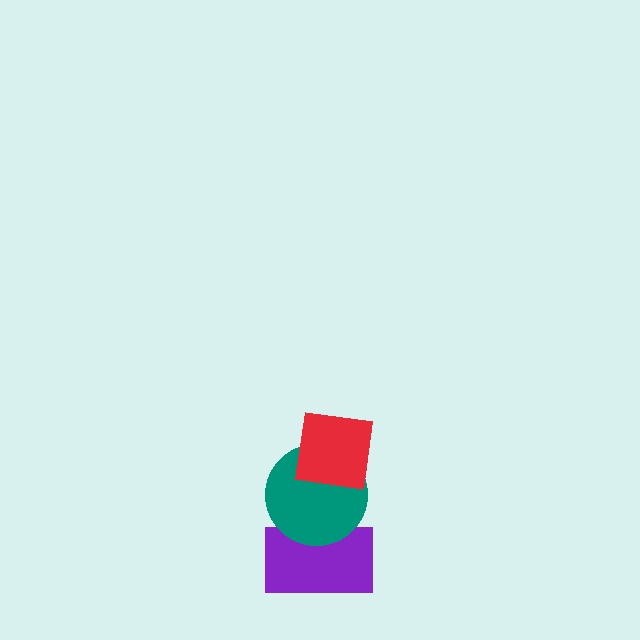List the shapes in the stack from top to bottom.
From top to bottom: the red square, the teal circle, the purple rectangle.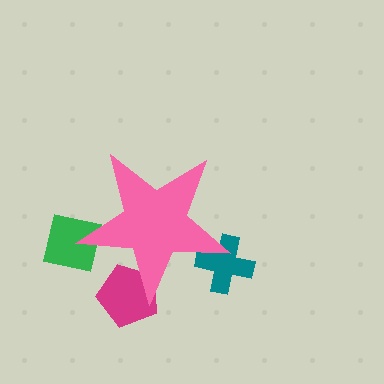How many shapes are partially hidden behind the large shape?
3 shapes are partially hidden.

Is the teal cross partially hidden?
Yes, the teal cross is partially hidden behind the pink star.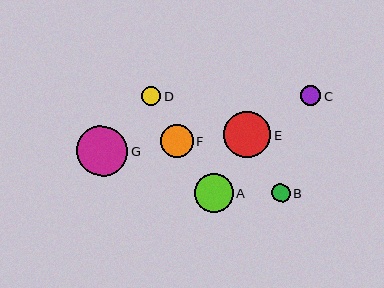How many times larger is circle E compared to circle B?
Circle E is approximately 2.5 times the size of circle B.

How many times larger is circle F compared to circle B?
Circle F is approximately 1.8 times the size of circle B.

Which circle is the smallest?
Circle D is the smallest with a size of approximately 19 pixels.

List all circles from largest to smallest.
From largest to smallest: G, E, A, F, C, B, D.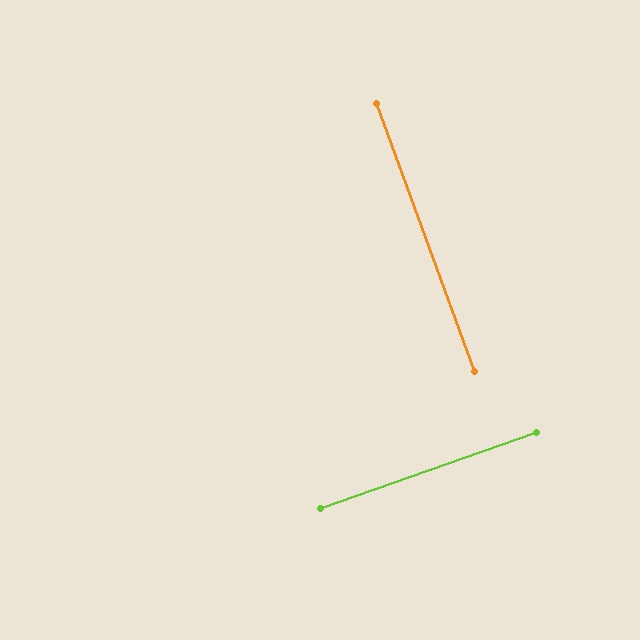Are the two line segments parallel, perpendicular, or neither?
Perpendicular — they meet at approximately 89°.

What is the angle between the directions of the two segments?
Approximately 89 degrees.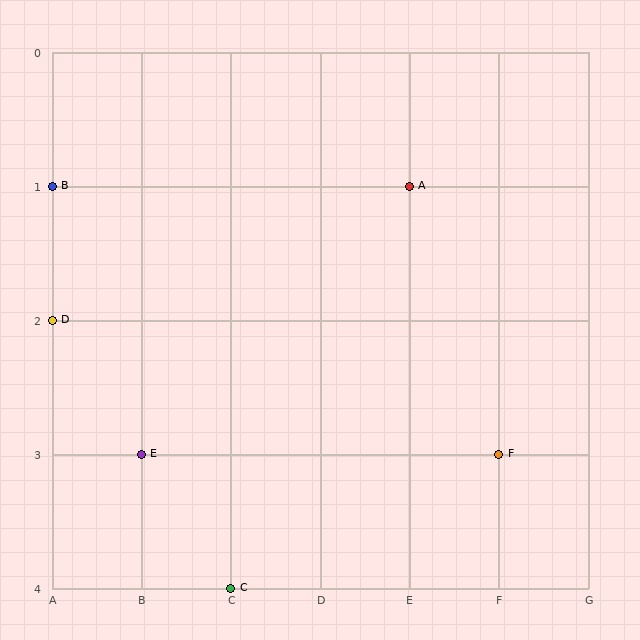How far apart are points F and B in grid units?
Points F and B are 5 columns and 2 rows apart (about 5.4 grid units diagonally).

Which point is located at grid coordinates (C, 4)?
Point C is at (C, 4).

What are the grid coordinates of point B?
Point B is at grid coordinates (A, 1).